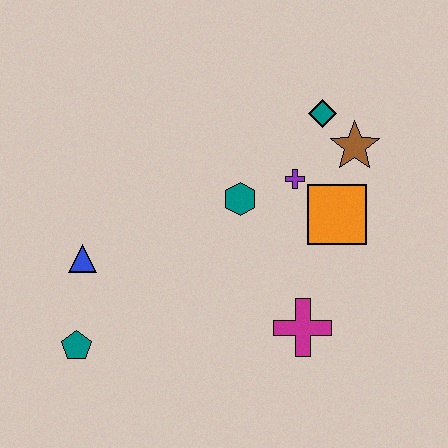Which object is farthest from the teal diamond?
The teal pentagon is farthest from the teal diamond.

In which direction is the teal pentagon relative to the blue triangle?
The teal pentagon is below the blue triangle.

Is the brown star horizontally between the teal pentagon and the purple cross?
No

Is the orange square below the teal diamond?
Yes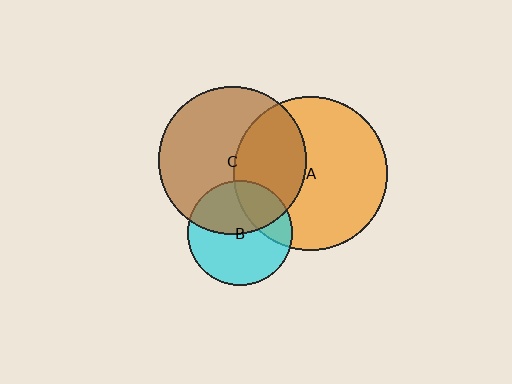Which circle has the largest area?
Circle A (orange).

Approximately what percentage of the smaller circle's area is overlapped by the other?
Approximately 25%.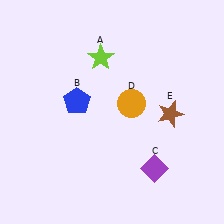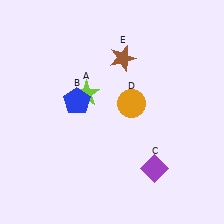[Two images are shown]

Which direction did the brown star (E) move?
The brown star (E) moved up.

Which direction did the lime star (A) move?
The lime star (A) moved down.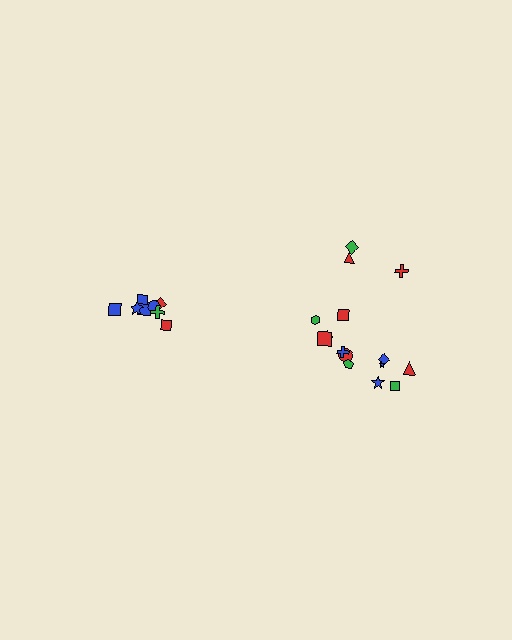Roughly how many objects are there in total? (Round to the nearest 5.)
Roughly 25 objects in total.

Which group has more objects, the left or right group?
The right group.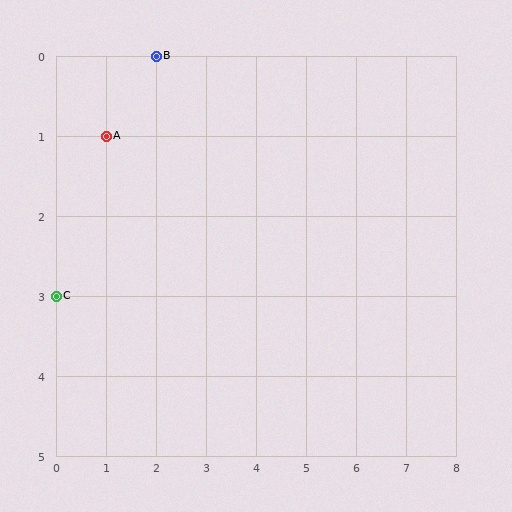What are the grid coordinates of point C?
Point C is at grid coordinates (0, 3).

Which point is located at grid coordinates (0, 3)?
Point C is at (0, 3).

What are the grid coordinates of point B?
Point B is at grid coordinates (2, 0).